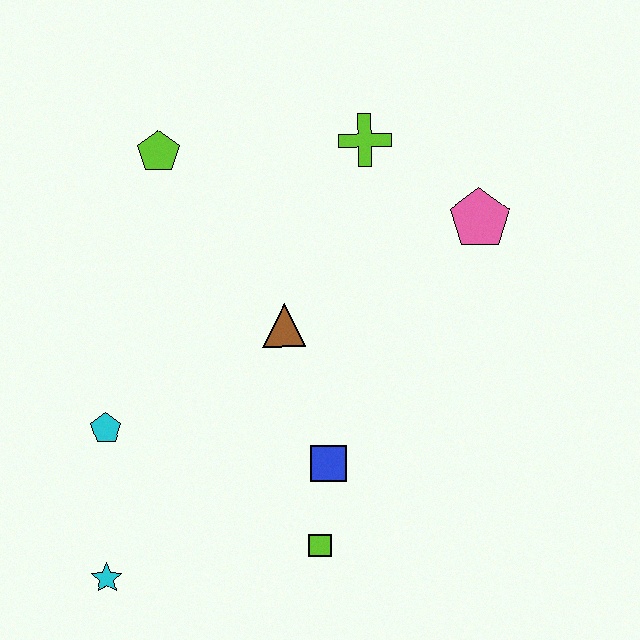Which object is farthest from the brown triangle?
The cyan star is farthest from the brown triangle.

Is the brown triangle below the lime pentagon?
Yes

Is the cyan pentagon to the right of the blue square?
No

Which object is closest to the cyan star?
The cyan pentagon is closest to the cyan star.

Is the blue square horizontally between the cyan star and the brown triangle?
No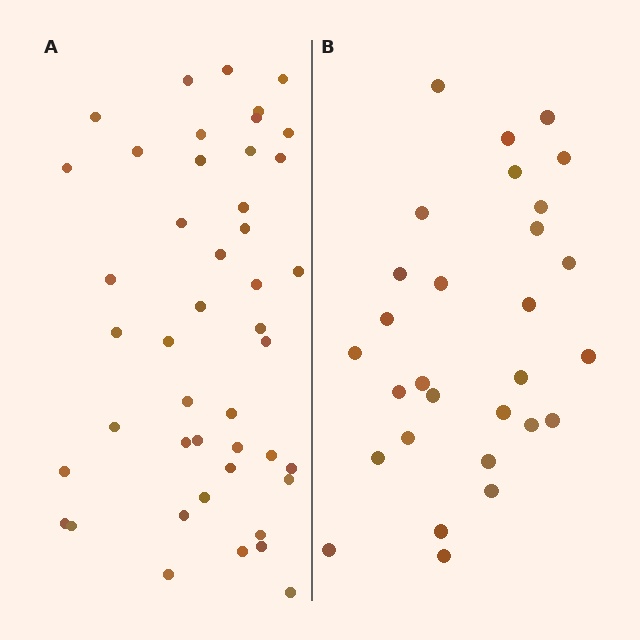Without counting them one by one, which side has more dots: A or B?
Region A (the left region) has more dots.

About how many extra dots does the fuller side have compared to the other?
Region A has approximately 15 more dots than region B.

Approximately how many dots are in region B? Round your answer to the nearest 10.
About 30 dots. (The exact count is 29, which rounds to 30.)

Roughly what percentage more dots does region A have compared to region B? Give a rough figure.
About 55% more.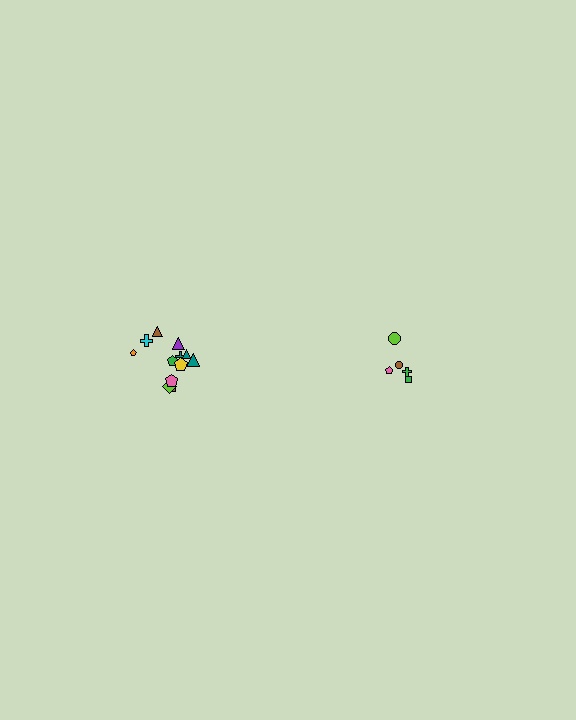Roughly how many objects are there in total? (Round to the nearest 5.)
Roughly 15 objects in total.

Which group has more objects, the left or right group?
The left group.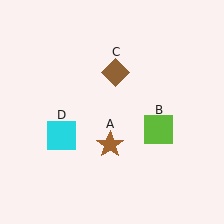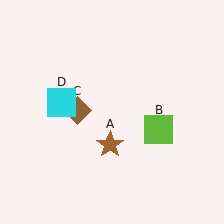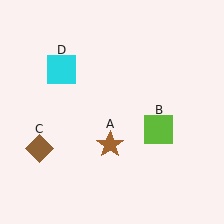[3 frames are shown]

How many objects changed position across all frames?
2 objects changed position: brown diamond (object C), cyan square (object D).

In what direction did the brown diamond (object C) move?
The brown diamond (object C) moved down and to the left.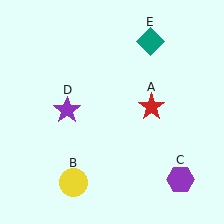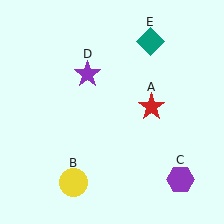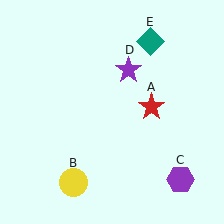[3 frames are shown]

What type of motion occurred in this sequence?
The purple star (object D) rotated clockwise around the center of the scene.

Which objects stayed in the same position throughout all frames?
Red star (object A) and yellow circle (object B) and purple hexagon (object C) and teal diamond (object E) remained stationary.